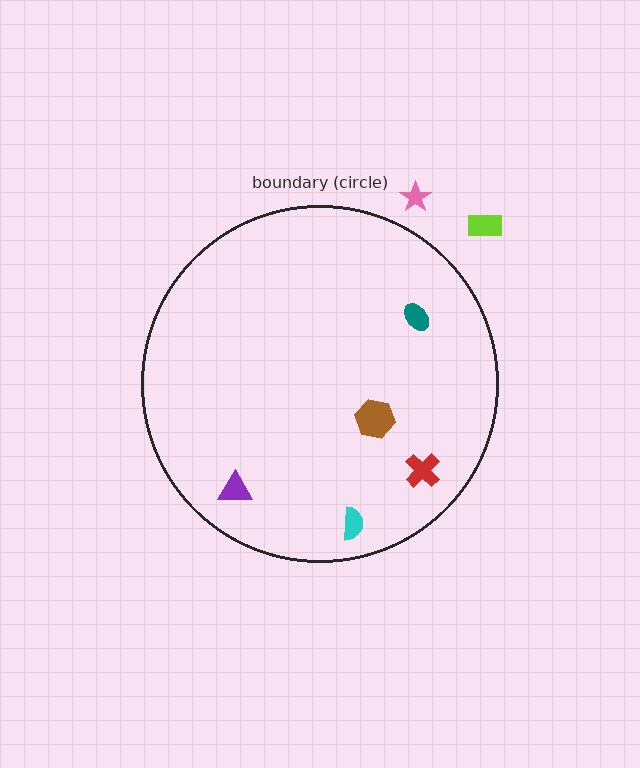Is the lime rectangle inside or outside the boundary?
Outside.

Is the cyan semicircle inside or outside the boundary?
Inside.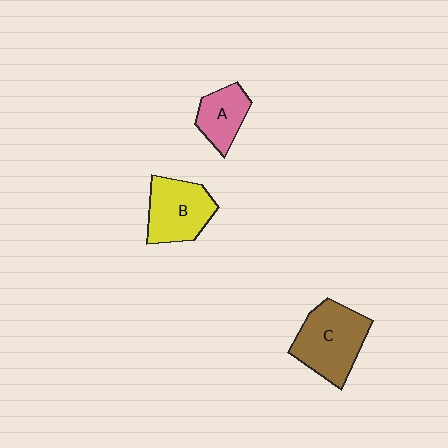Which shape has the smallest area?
Shape A (pink).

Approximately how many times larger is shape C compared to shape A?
Approximately 1.7 times.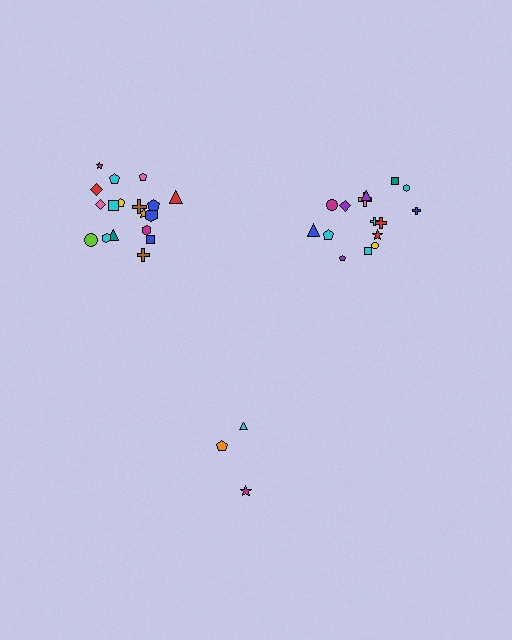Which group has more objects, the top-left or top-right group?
The top-left group.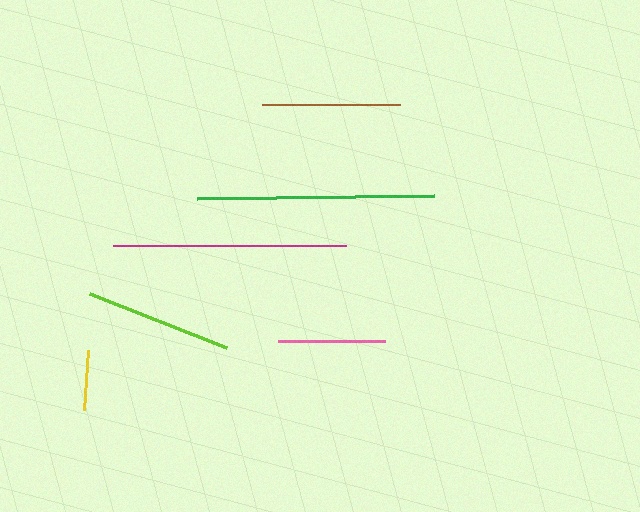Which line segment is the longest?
The green line is the longest at approximately 237 pixels.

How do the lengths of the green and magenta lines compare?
The green and magenta lines are approximately the same length.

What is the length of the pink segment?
The pink segment is approximately 107 pixels long.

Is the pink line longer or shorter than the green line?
The green line is longer than the pink line.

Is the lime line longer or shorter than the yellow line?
The lime line is longer than the yellow line.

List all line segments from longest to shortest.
From longest to shortest: green, magenta, lime, brown, pink, yellow.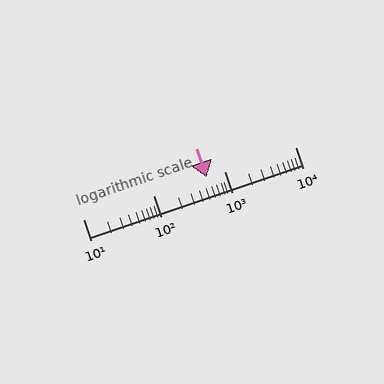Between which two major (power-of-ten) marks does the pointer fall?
The pointer is between 100 and 1000.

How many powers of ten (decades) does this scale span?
The scale spans 3 decades, from 10 to 10000.